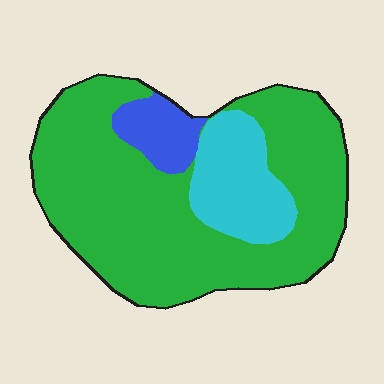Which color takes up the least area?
Blue, at roughly 10%.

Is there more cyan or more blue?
Cyan.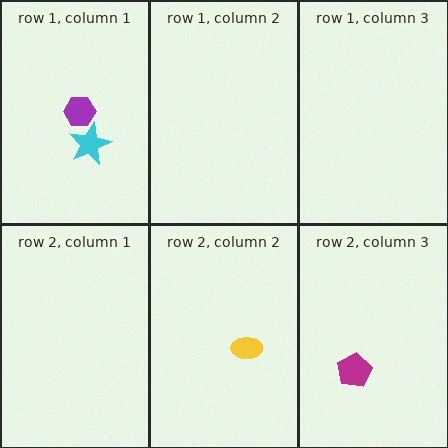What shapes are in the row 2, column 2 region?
The yellow ellipse.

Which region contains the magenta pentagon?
The row 2, column 3 region.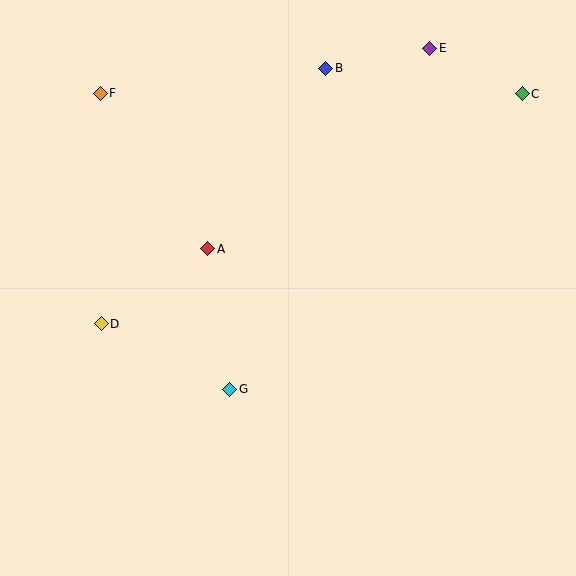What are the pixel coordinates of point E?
Point E is at (430, 48).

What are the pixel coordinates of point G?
Point G is at (230, 389).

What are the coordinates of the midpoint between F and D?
The midpoint between F and D is at (101, 209).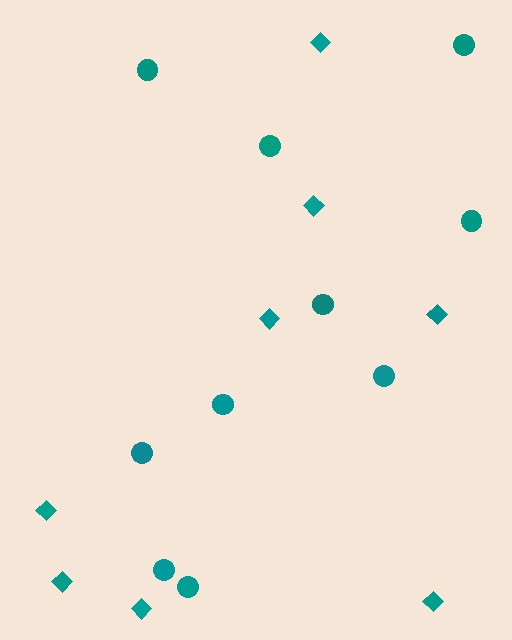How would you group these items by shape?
There are 2 groups: one group of circles (10) and one group of diamonds (8).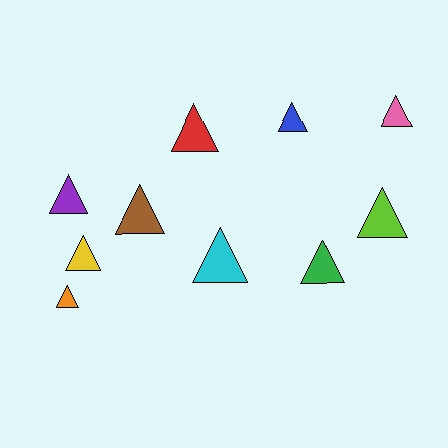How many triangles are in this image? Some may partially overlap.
There are 10 triangles.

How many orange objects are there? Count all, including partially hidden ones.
There is 1 orange object.